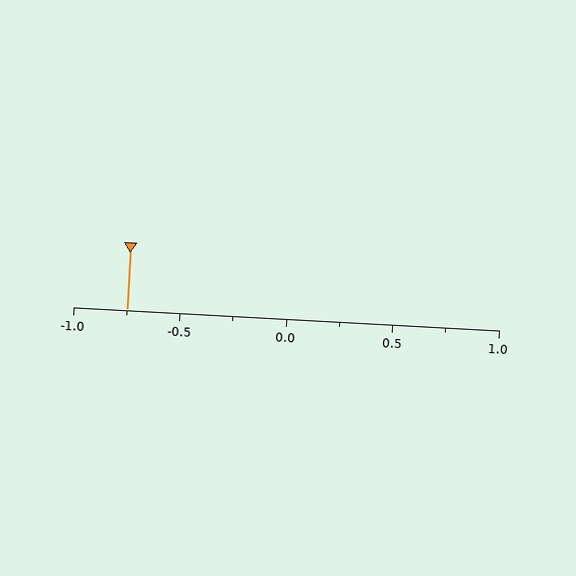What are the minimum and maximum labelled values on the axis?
The axis runs from -1.0 to 1.0.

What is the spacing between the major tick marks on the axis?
The major ticks are spaced 0.5 apart.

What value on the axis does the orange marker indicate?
The marker indicates approximately -0.75.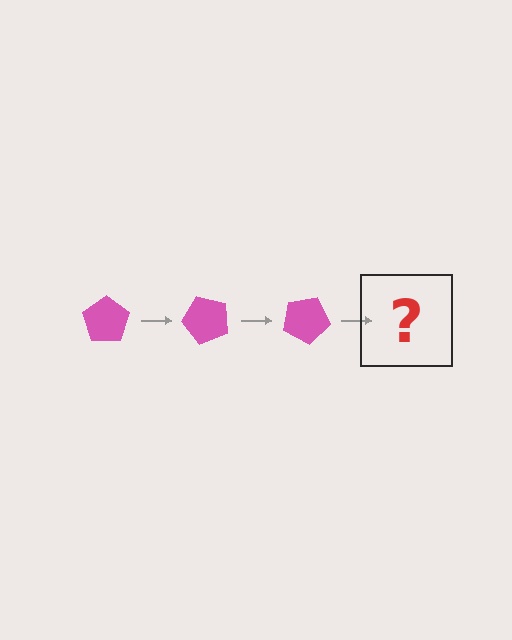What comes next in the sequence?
The next element should be a pink pentagon rotated 150 degrees.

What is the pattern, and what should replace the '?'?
The pattern is that the pentagon rotates 50 degrees each step. The '?' should be a pink pentagon rotated 150 degrees.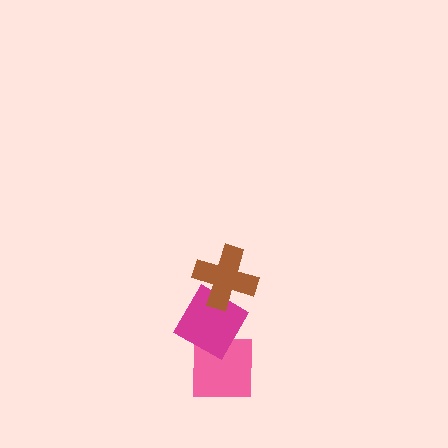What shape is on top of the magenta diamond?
The brown cross is on top of the magenta diamond.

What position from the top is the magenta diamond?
The magenta diamond is 2nd from the top.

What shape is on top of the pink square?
The magenta diamond is on top of the pink square.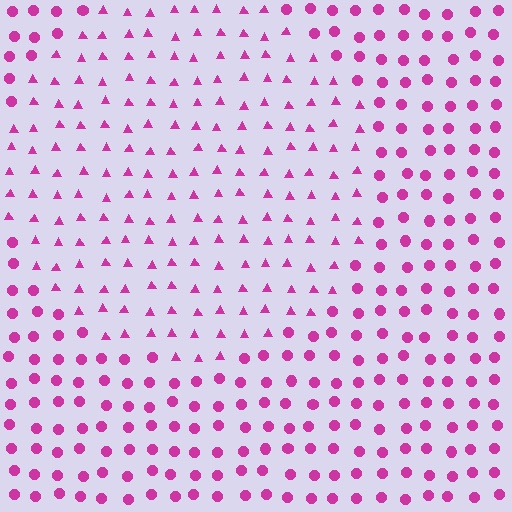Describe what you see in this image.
The image is filled with small magenta elements arranged in a uniform grid. A circle-shaped region contains triangles, while the surrounding area contains circles. The boundary is defined purely by the change in element shape.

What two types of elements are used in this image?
The image uses triangles inside the circle region and circles outside it.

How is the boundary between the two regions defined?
The boundary is defined by a change in element shape: triangles inside vs. circles outside. All elements share the same color and spacing.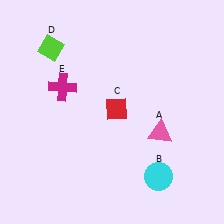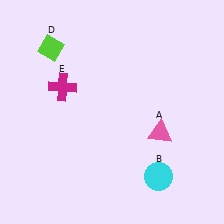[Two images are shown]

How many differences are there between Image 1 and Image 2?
There is 1 difference between the two images.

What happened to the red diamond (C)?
The red diamond (C) was removed in Image 2. It was in the top-right area of Image 1.